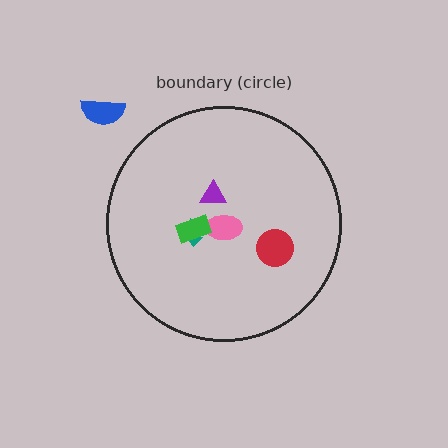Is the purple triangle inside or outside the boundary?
Inside.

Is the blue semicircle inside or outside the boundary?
Outside.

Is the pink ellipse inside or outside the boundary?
Inside.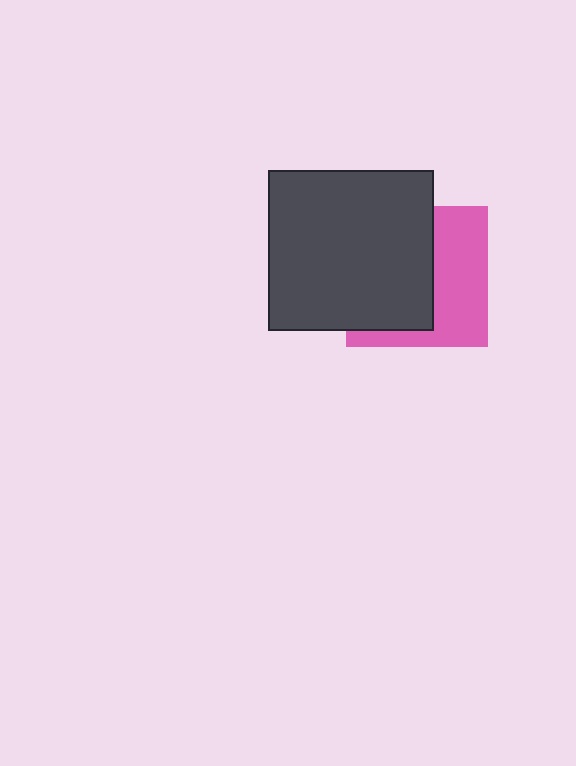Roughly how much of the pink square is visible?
About half of it is visible (roughly 45%).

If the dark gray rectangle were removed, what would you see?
You would see the complete pink square.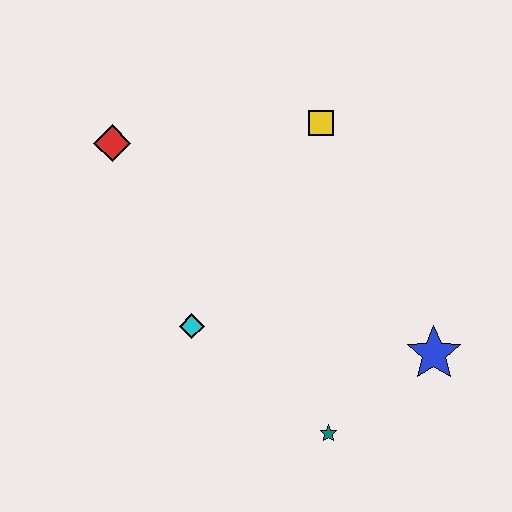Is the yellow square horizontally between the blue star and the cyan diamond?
Yes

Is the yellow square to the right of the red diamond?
Yes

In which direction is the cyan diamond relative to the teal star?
The cyan diamond is to the left of the teal star.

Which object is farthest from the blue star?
The red diamond is farthest from the blue star.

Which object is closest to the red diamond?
The cyan diamond is closest to the red diamond.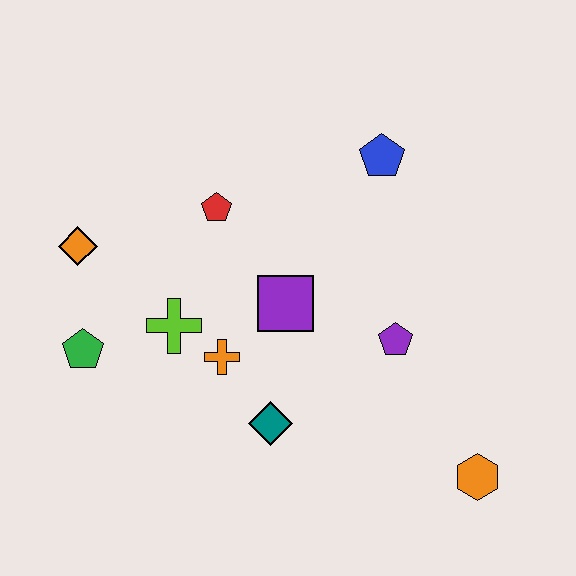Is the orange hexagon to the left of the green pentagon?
No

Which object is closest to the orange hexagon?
The purple pentagon is closest to the orange hexagon.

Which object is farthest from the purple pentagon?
The orange diamond is farthest from the purple pentagon.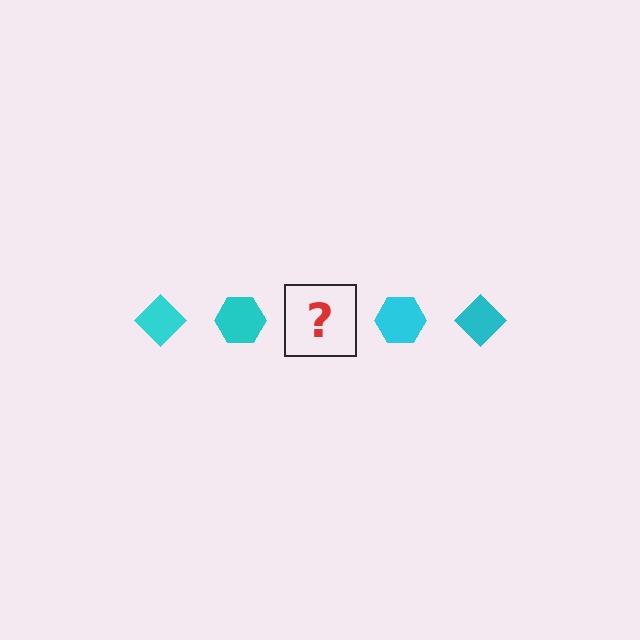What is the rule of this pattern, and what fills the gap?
The rule is that the pattern cycles through diamond, hexagon shapes in cyan. The gap should be filled with a cyan diamond.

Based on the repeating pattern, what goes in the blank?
The blank should be a cyan diamond.